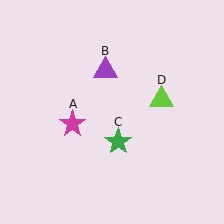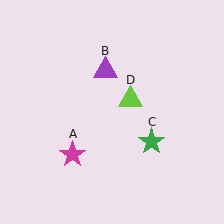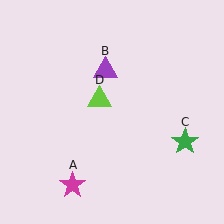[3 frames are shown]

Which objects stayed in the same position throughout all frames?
Purple triangle (object B) remained stationary.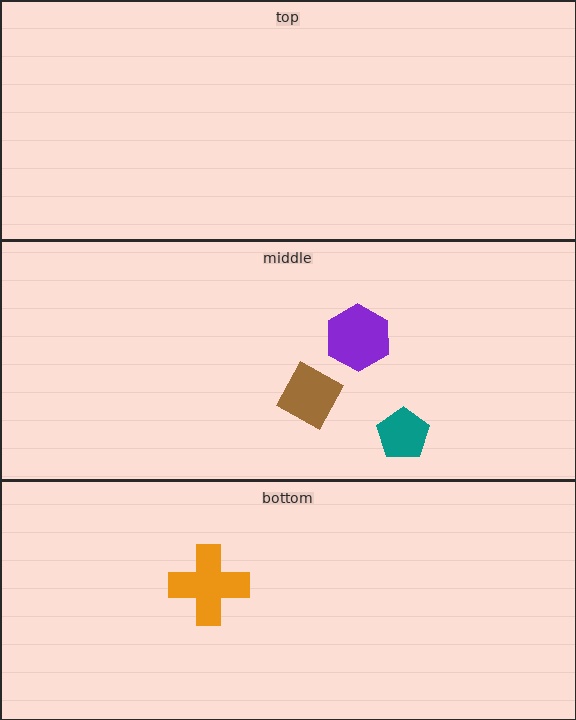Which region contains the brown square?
The middle region.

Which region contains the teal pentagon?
The middle region.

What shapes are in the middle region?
The brown square, the purple hexagon, the teal pentagon.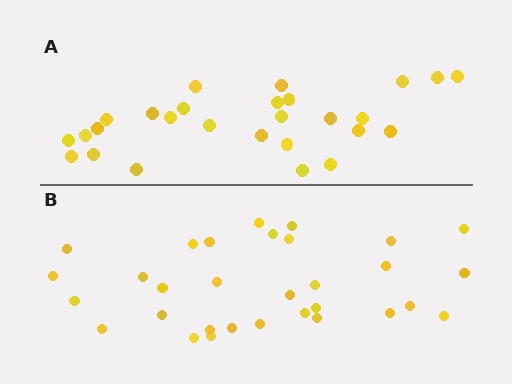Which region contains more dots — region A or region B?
Region B (the bottom region) has more dots.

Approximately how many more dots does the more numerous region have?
Region B has about 4 more dots than region A.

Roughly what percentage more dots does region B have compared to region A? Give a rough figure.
About 15% more.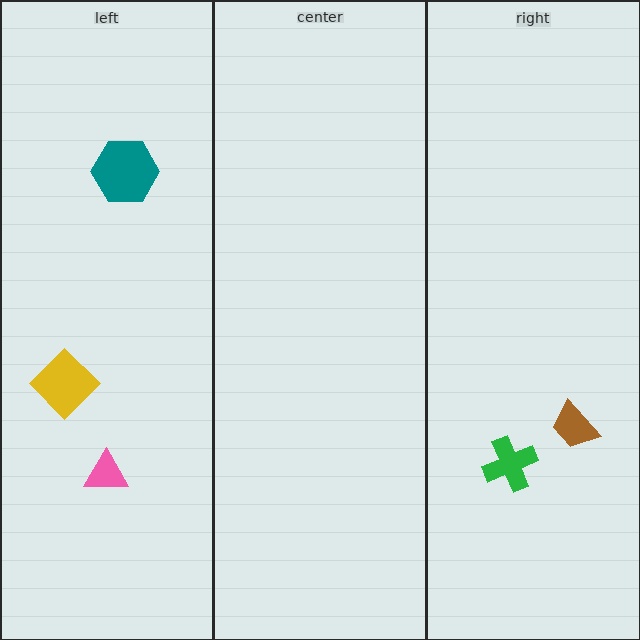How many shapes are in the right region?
2.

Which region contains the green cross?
The right region.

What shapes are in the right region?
The brown trapezoid, the green cross.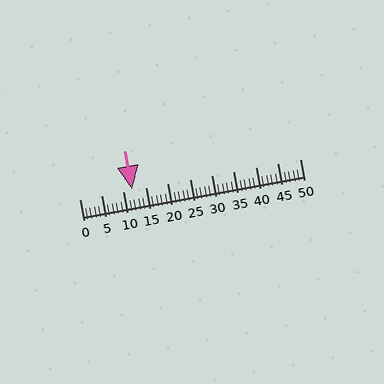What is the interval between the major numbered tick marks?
The major tick marks are spaced 5 units apart.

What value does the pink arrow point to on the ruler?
The pink arrow points to approximately 12.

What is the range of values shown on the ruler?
The ruler shows values from 0 to 50.